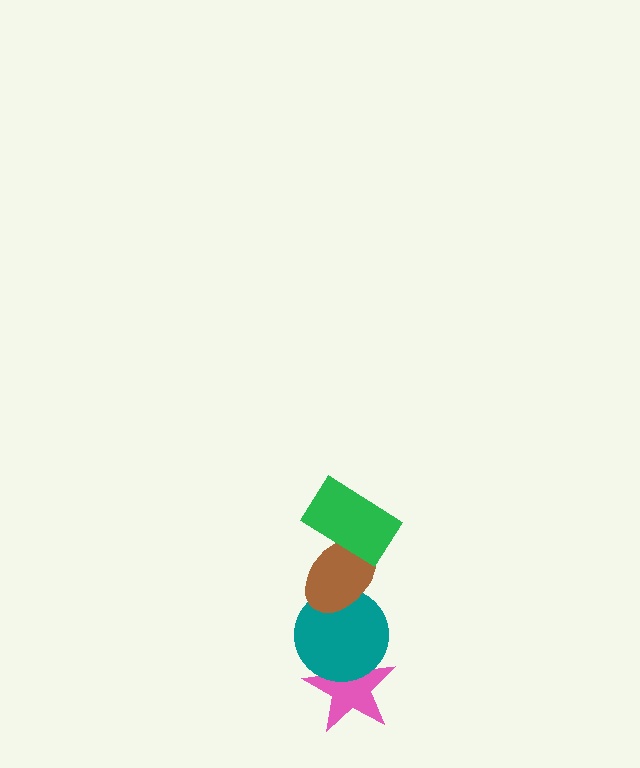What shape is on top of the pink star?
The teal circle is on top of the pink star.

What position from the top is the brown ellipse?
The brown ellipse is 2nd from the top.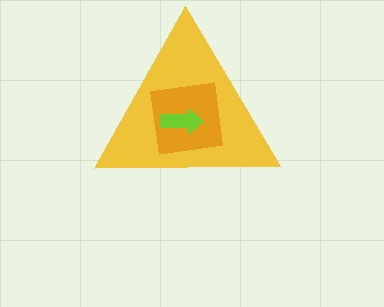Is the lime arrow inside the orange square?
Yes.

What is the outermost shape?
The yellow triangle.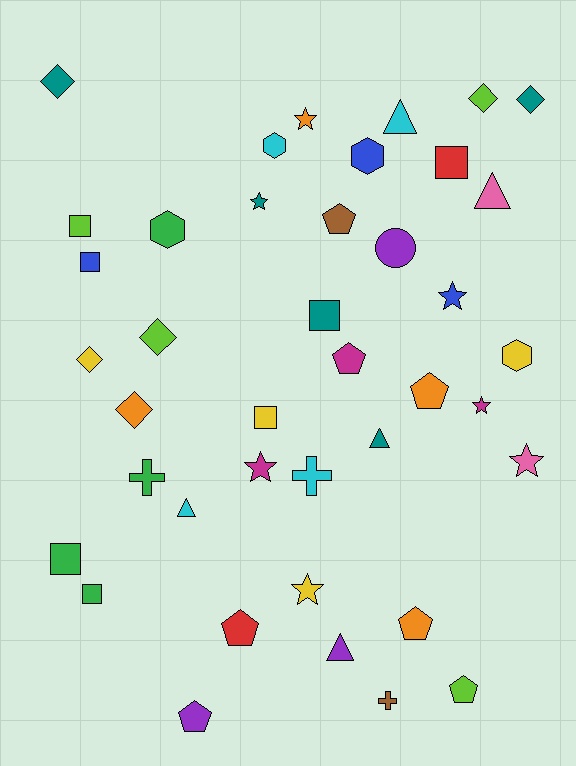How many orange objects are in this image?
There are 4 orange objects.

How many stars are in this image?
There are 7 stars.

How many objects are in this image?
There are 40 objects.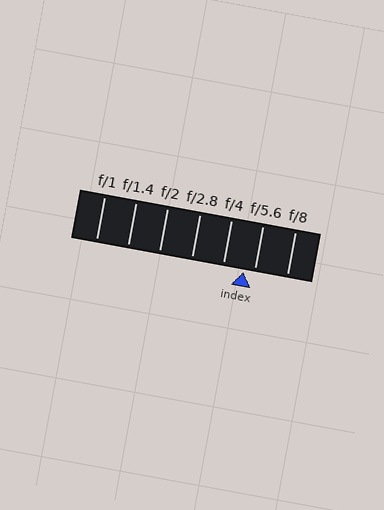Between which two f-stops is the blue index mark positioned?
The index mark is between f/4 and f/5.6.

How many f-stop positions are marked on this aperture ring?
There are 7 f-stop positions marked.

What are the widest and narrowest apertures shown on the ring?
The widest aperture shown is f/1 and the narrowest is f/8.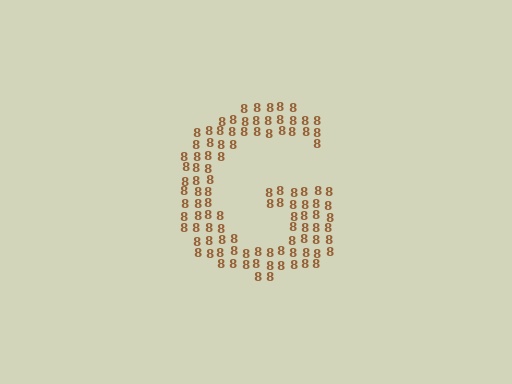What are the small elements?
The small elements are digit 8's.